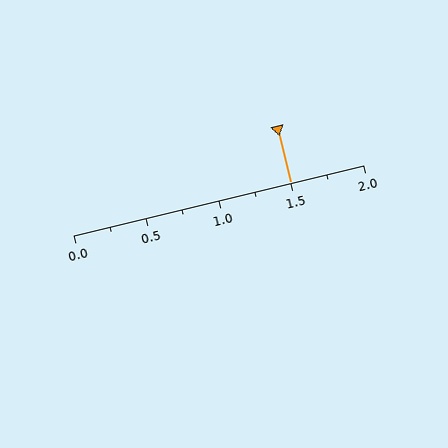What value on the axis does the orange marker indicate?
The marker indicates approximately 1.5.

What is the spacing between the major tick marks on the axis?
The major ticks are spaced 0.5 apart.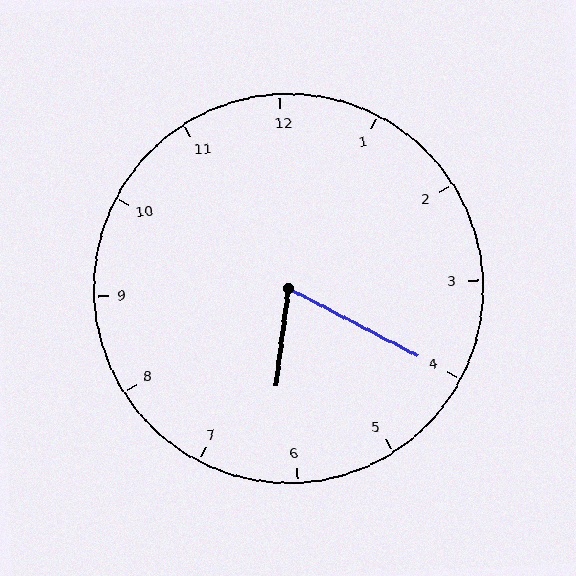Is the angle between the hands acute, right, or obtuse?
It is acute.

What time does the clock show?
6:20.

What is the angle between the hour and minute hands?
Approximately 70 degrees.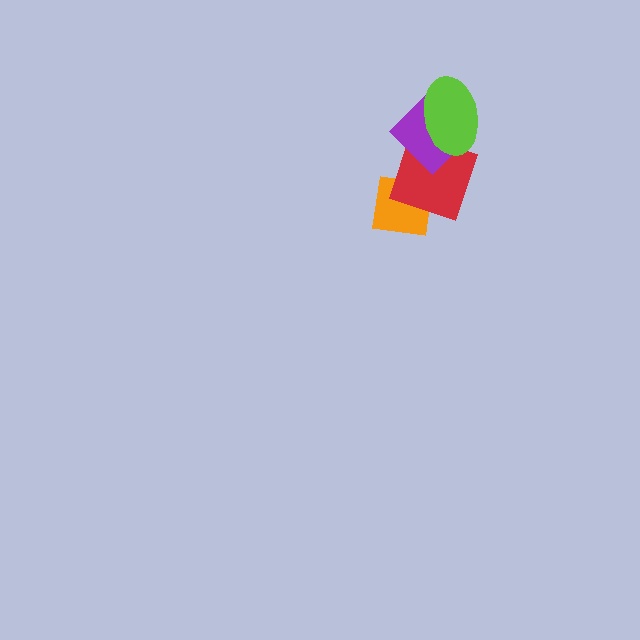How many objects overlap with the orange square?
1 object overlaps with the orange square.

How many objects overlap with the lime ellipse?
2 objects overlap with the lime ellipse.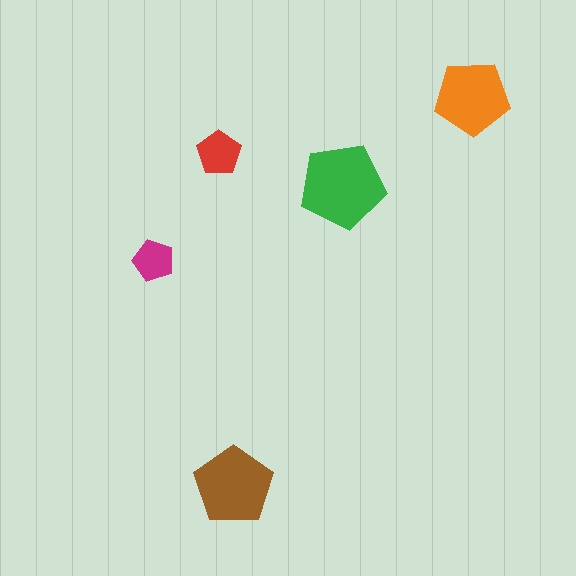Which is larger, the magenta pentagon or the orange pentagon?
The orange one.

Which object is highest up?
The orange pentagon is topmost.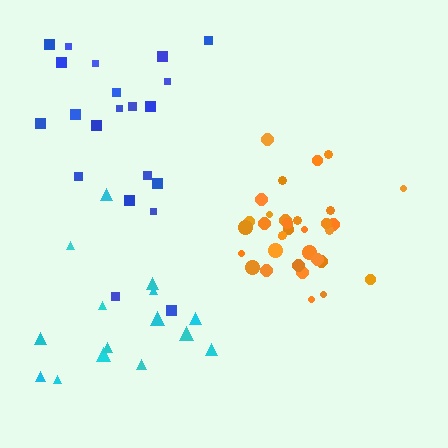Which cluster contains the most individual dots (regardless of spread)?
Orange (33).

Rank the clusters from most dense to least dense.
orange, blue, cyan.